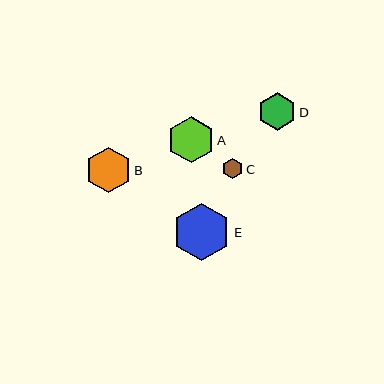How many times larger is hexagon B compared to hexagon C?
Hexagon B is approximately 2.2 times the size of hexagon C.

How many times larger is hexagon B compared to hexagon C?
Hexagon B is approximately 2.2 times the size of hexagon C.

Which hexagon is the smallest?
Hexagon C is the smallest with a size of approximately 20 pixels.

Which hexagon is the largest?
Hexagon E is the largest with a size of approximately 58 pixels.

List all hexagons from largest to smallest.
From largest to smallest: E, A, B, D, C.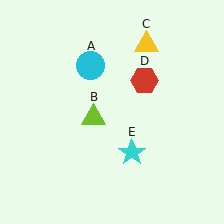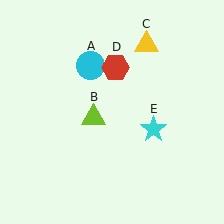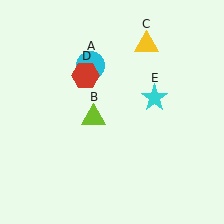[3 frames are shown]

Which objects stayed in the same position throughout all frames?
Cyan circle (object A) and lime triangle (object B) and yellow triangle (object C) remained stationary.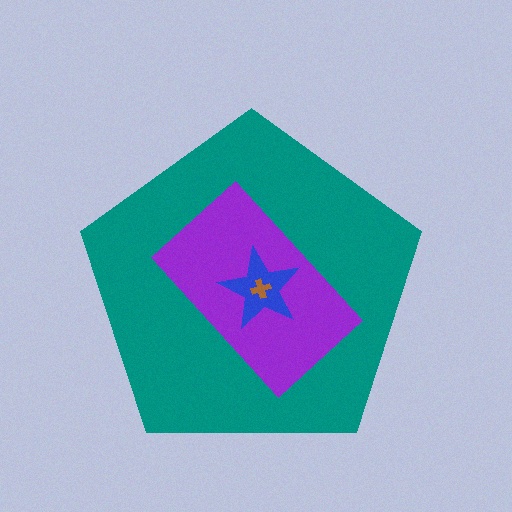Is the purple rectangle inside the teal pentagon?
Yes.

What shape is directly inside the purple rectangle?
The blue star.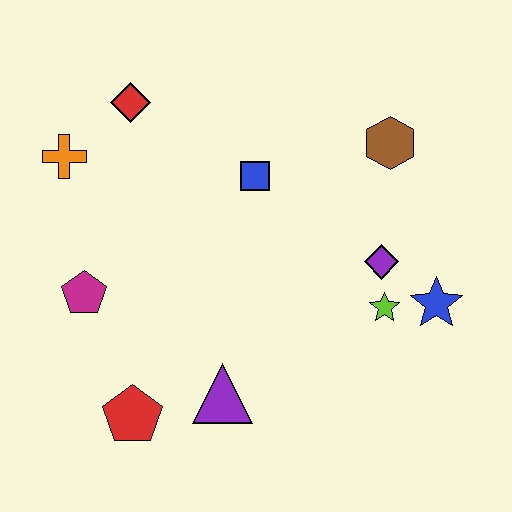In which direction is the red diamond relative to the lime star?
The red diamond is to the left of the lime star.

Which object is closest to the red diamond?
The orange cross is closest to the red diamond.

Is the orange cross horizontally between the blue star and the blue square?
No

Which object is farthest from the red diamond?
The blue star is farthest from the red diamond.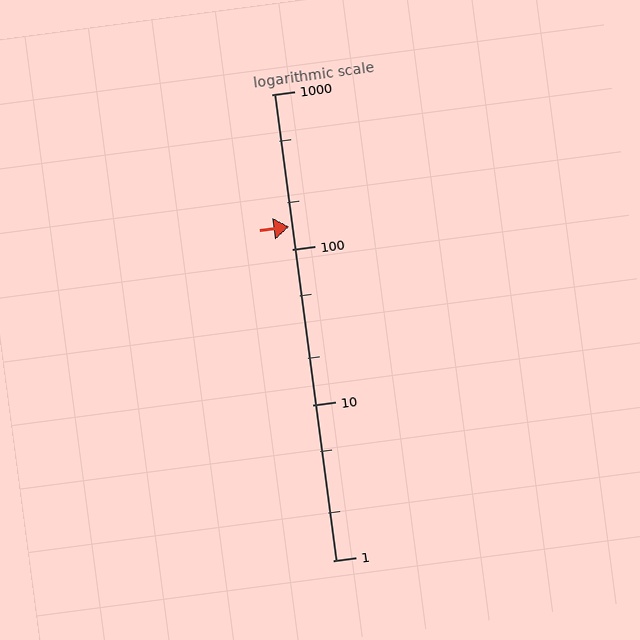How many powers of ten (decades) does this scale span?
The scale spans 3 decades, from 1 to 1000.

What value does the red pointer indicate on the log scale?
The pointer indicates approximately 140.